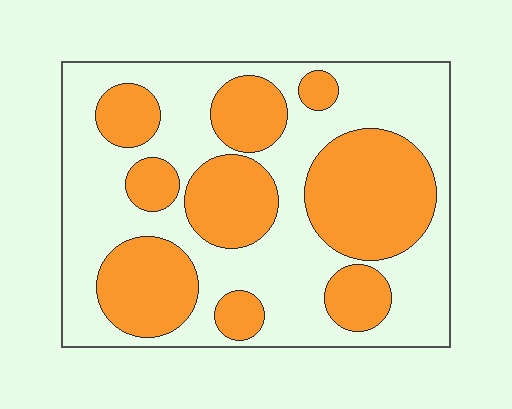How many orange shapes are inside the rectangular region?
9.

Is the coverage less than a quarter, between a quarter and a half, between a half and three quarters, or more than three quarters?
Between a quarter and a half.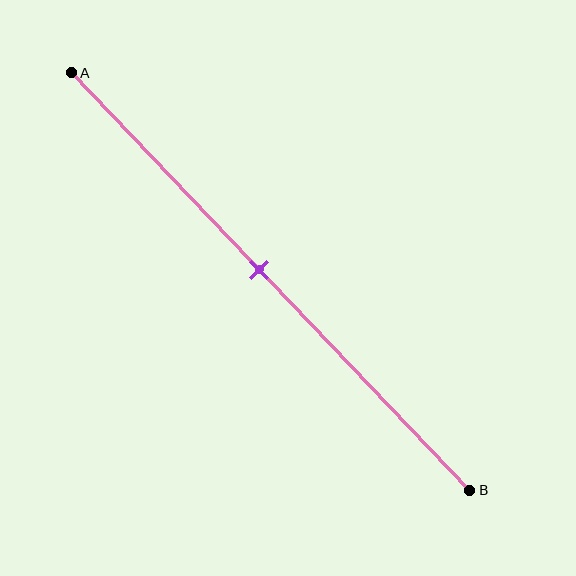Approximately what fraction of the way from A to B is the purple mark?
The purple mark is approximately 45% of the way from A to B.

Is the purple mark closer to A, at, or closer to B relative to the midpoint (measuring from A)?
The purple mark is approximately at the midpoint of segment AB.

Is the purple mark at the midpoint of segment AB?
Yes, the mark is approximately at the midpoint.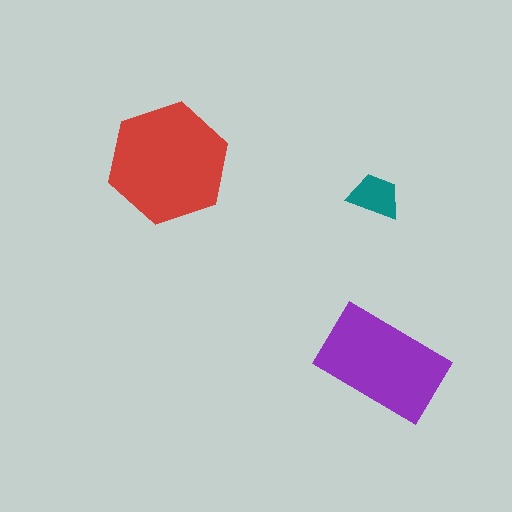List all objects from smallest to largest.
The teal trapezoid, the purple rectangle, the red hexagon.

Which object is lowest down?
The purple rectangle is bottommost.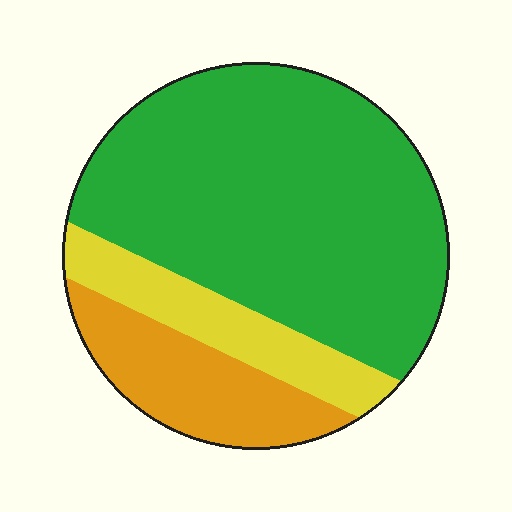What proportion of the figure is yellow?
Yellow covers roughly 15% of the figure.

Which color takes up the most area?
Green, at roughly 65%.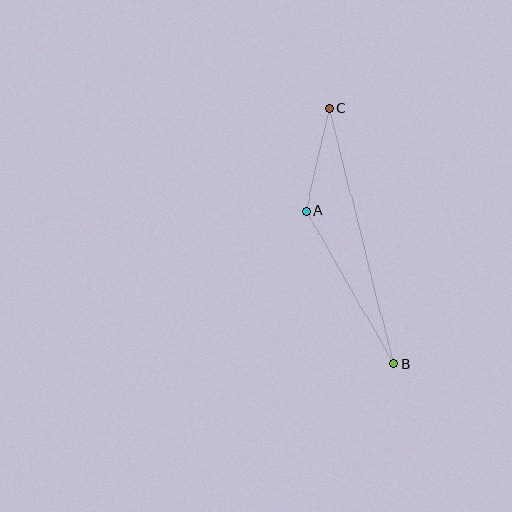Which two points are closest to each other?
Points A and C are closest to each other.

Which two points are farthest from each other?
Points B and C are farthest from each other.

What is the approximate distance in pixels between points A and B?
The distance between A and B is approximately 176 pixels.